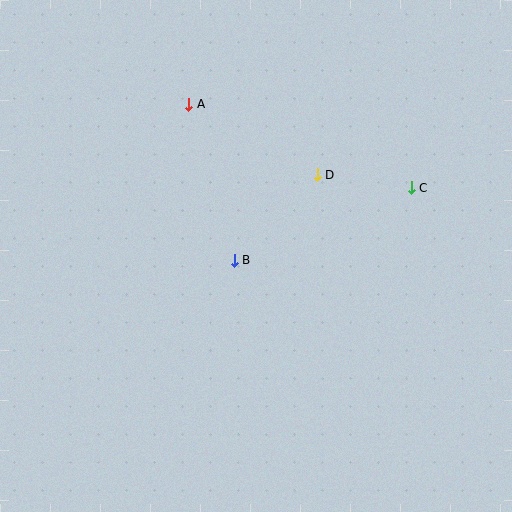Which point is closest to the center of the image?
Point B at (234, 260) is closest to the center.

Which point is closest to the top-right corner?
Point C is closest to the top-right corner.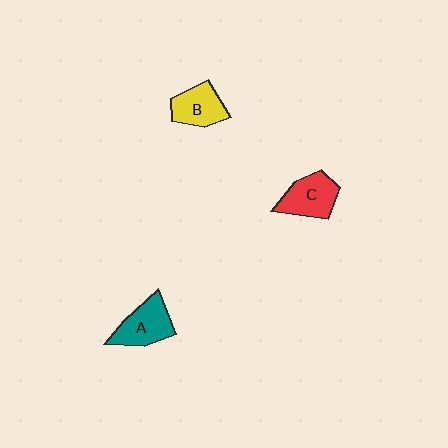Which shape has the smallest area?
Shape B (yellow).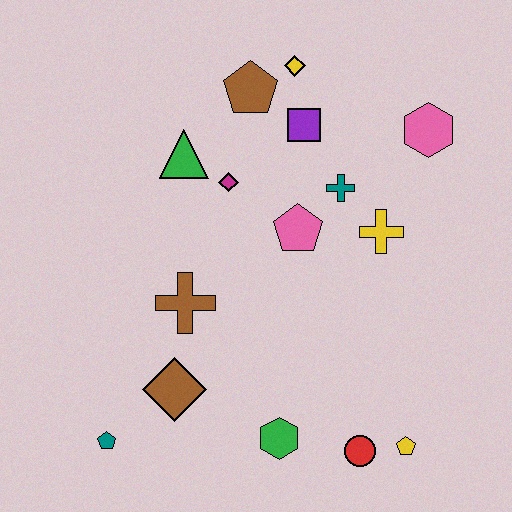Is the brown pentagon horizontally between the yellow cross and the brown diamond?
Yes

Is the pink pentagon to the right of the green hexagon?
Yes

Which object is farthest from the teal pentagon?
The pink hexagon is farthest from the teal pentagon.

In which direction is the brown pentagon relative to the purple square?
The brown pentagon is to the left of the purple square.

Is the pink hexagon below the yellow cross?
No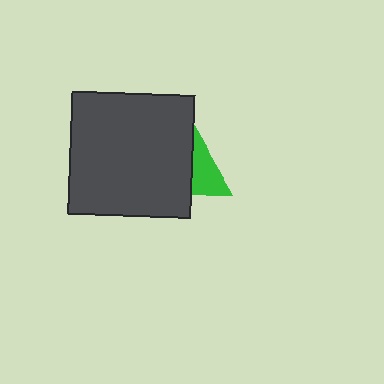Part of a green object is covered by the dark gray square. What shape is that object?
It is a triangle.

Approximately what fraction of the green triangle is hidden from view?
Roughly 56% of the green triangle is hidden behind the dark gray square.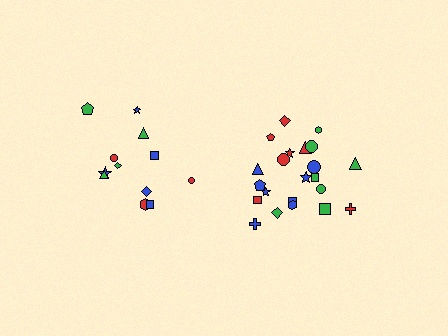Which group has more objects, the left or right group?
The right group.